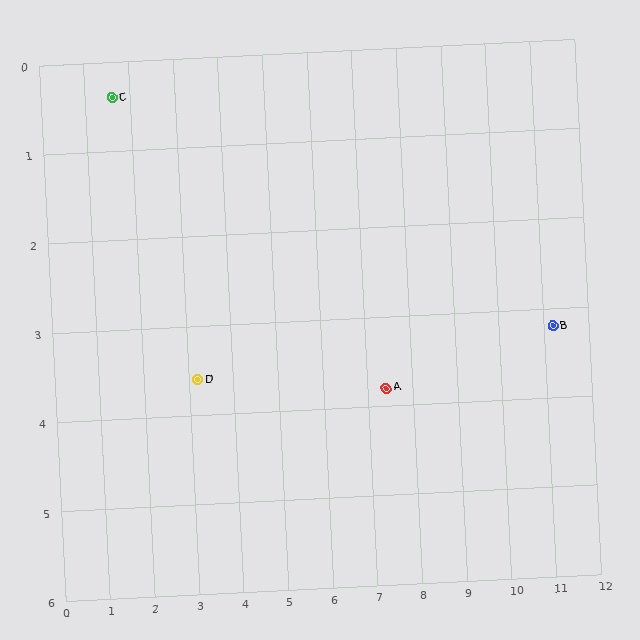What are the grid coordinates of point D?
Point D is at approximately (3.2, 3.6).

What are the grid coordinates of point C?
Point C is at approximately (1.6, 0.4).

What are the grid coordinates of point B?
Point B is at approximately (11.2, 3.2).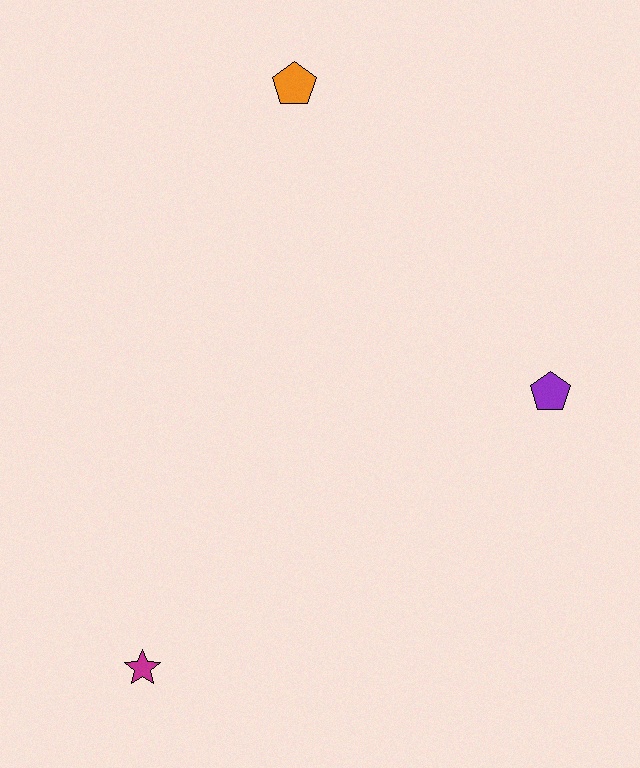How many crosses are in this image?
There are no crosses.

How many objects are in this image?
There are 3 objects.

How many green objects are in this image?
There are no green objects.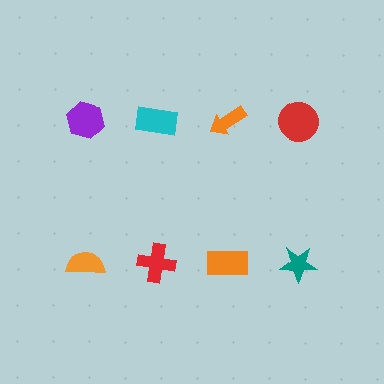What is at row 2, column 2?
A red cross.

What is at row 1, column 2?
A cyan rectangle.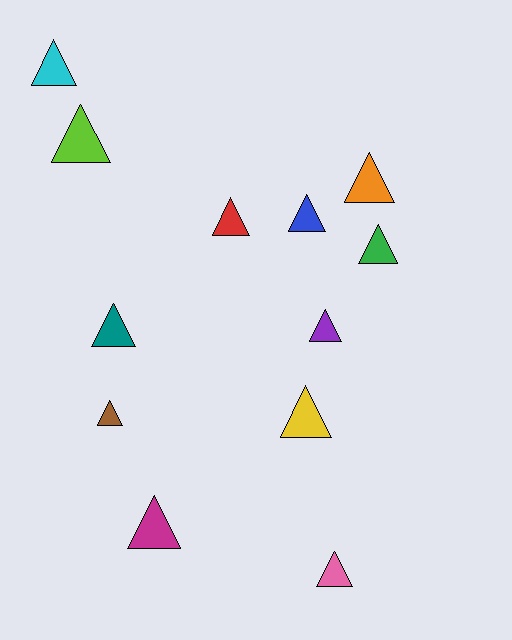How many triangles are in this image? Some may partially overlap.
There are 12 triangles.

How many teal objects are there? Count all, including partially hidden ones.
There is 1 teal object.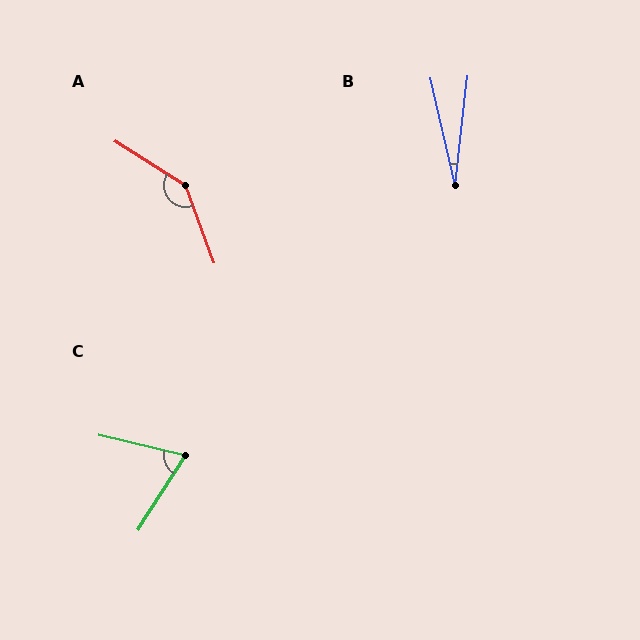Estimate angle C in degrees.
Approximately 71 degrees.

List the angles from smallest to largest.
B (19°), C (71°), A (142°).